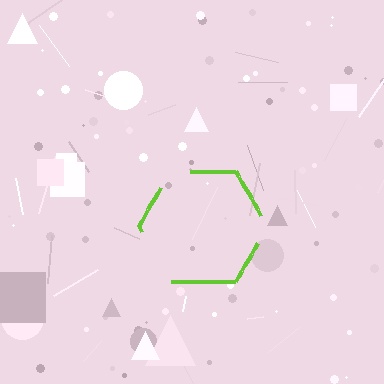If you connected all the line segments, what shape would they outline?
They would outline a hexagon.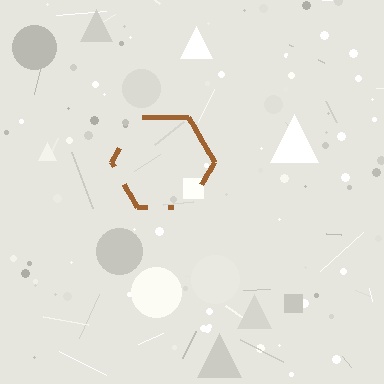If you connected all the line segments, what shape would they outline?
They would outline a hexagon.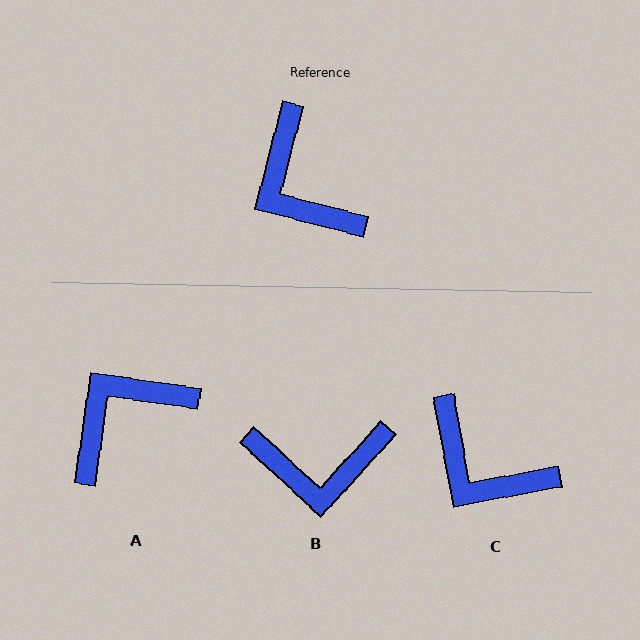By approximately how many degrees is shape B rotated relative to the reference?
Approximately 62 degrees counter-clockwise.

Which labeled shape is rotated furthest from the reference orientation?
A, about 83 degrees away.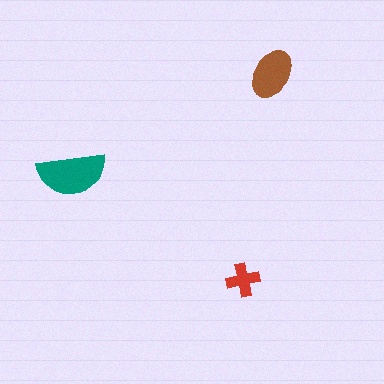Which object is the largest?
The teal semicircle.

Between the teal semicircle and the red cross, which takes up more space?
The teal semicircle.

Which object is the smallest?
The red cross.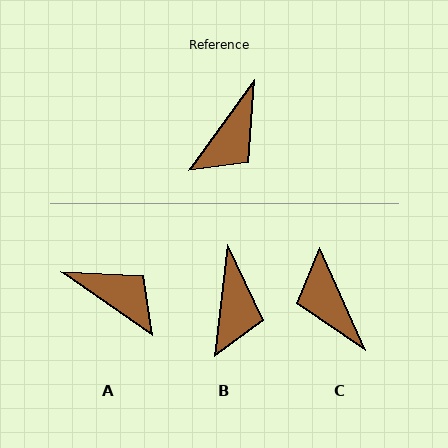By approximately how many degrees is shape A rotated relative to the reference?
Approximately 92 degrees counter-clockwise.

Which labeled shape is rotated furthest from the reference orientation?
C, about 120 degrees away.